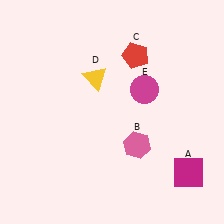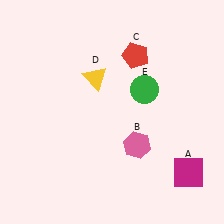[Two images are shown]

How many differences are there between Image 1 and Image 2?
There is 1 difference between the two images.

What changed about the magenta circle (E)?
In Image 1, E is magenta. In Image 2, it changed to green.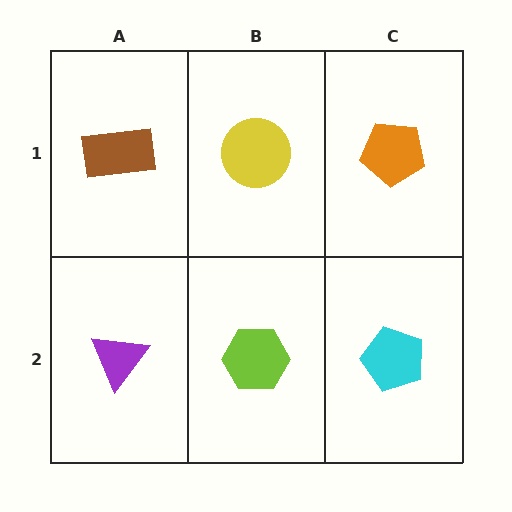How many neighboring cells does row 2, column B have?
3.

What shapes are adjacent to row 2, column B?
A yellow circle (row 1, column B), a purple triangle (row 2, column A), a cyan pentagon (row 2, column C).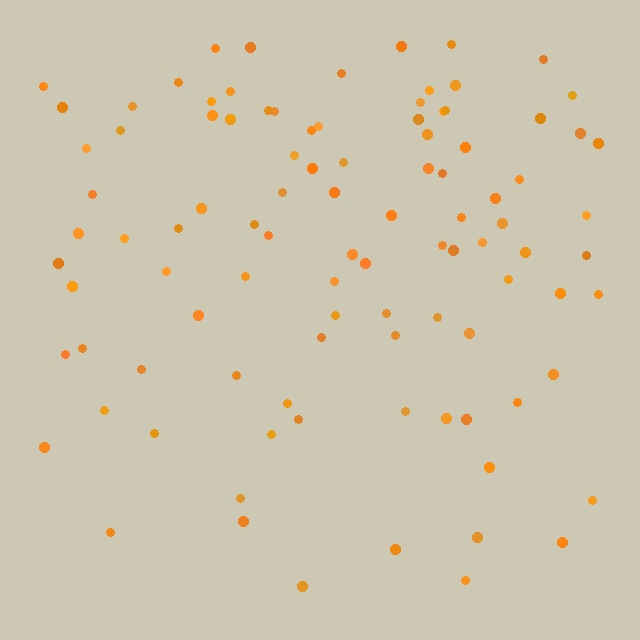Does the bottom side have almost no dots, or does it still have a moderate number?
Still a moderate number, just noticeably fewer than the top.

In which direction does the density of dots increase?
From bottom to top, with the top side densest.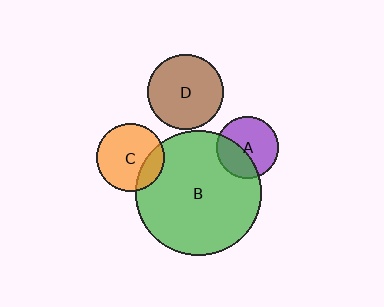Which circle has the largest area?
Circle B (green).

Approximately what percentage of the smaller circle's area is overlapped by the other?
Approximately 35%.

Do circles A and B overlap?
Yes.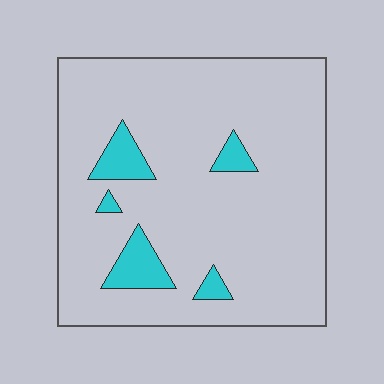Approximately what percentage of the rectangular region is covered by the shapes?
Approximately 10%.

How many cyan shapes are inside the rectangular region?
5.